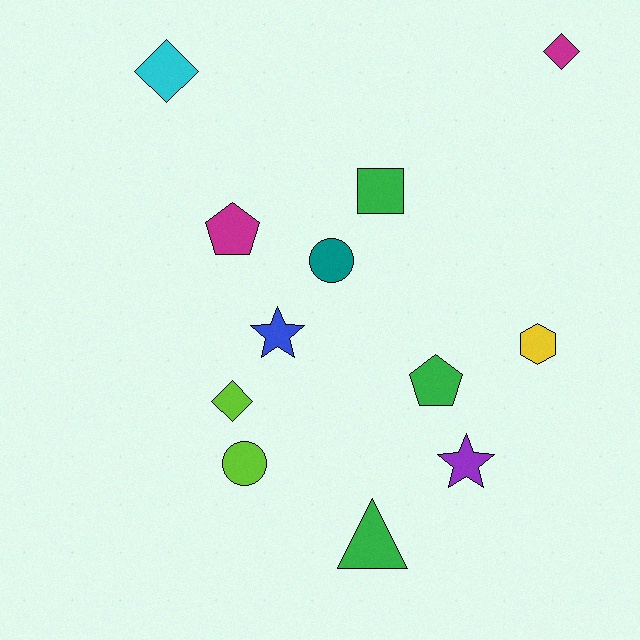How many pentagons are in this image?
There are 2 pentagons.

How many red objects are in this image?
There are no red objects.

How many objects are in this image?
There are 12 objects.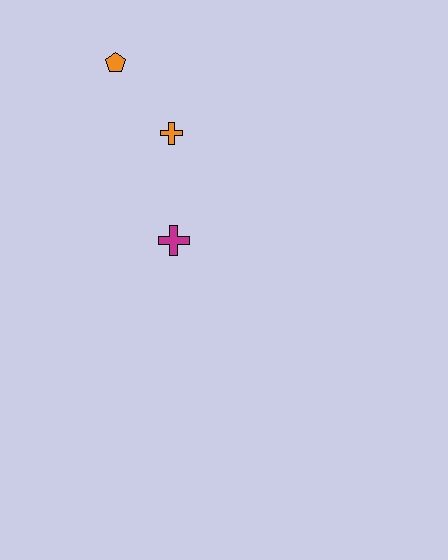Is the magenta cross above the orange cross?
No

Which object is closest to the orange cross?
The orange pentagon is closest to the orange cross.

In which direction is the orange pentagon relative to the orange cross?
The orange pentagon is above the orange cross.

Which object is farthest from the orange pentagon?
The magenta cross is farthest from the orange pentagon.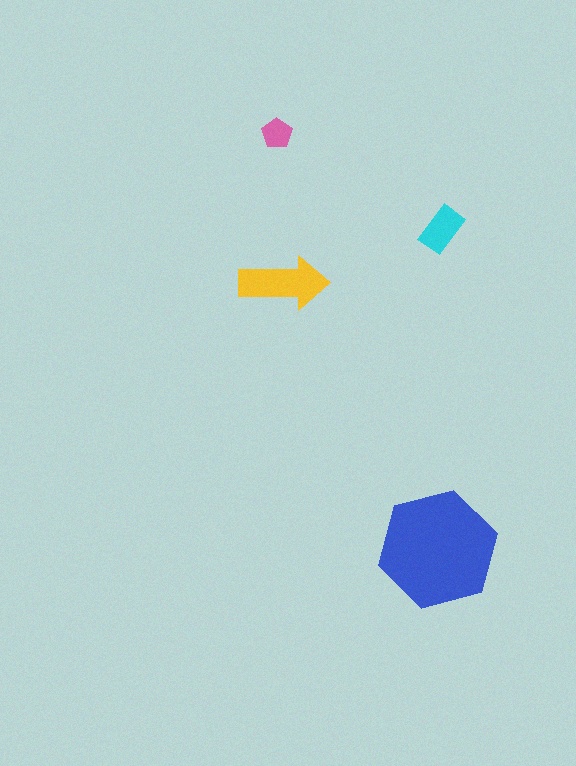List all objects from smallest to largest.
The pink pentagon, the cyan rectangle, the yellow arrow, the blue hexagon.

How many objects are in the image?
There are 4 objects in the image.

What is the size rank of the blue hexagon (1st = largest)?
1st.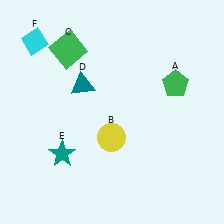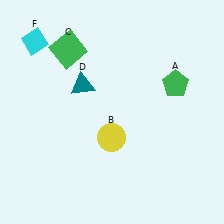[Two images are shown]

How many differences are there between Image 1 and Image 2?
There is 1 difference between the two images.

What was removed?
The teal star (E) was removed in Image 2.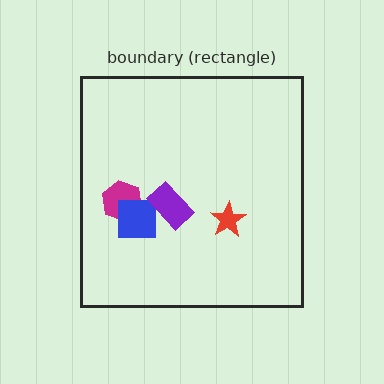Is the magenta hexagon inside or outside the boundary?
Inside.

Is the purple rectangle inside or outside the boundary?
Inside.